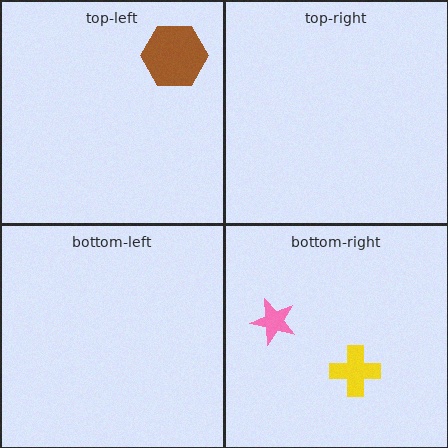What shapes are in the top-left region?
The brown hexagon.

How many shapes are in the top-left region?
1.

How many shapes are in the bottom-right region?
2.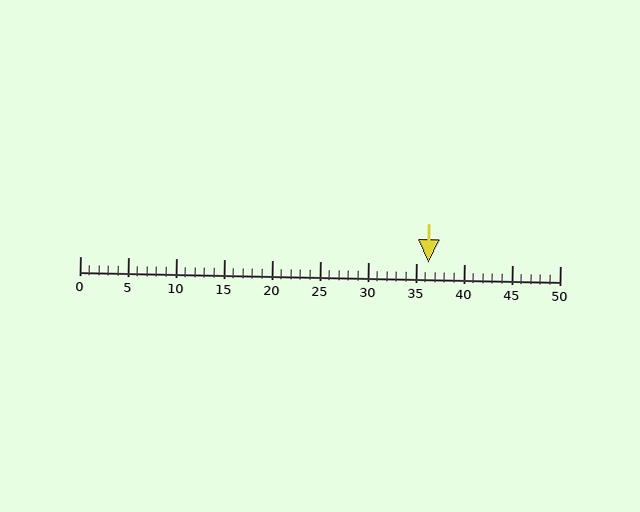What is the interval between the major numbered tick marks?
The major tick marks are spaced 5 units apart.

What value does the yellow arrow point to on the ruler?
The yellow arrow points to approximately 36.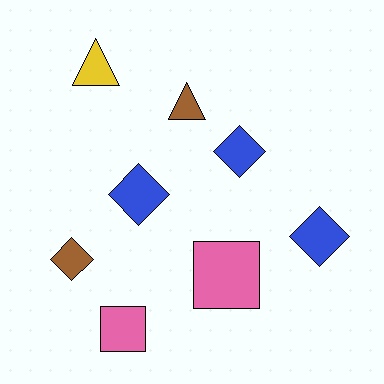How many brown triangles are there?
There is 1 brown triangle.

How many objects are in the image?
There are 8 objects.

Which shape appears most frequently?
Diamond, with 4 objects.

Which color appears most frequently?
Blue, with 3 objects.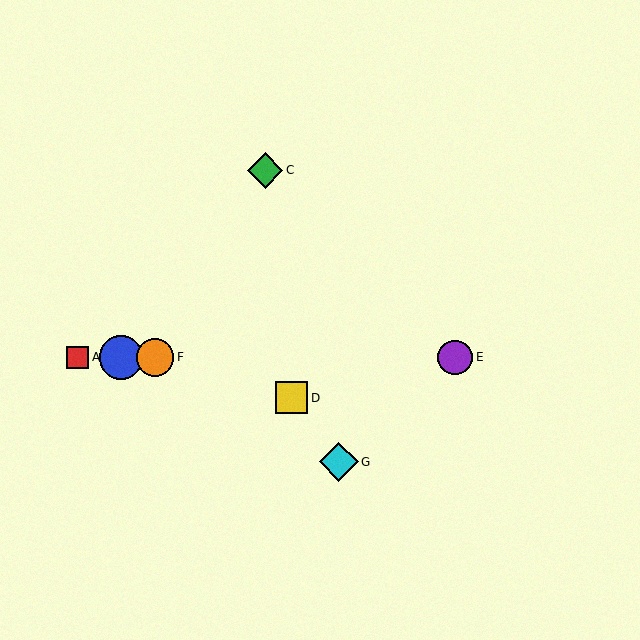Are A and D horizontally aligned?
No, A is at y≈357 and D is at y≈398.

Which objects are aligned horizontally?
Objects A, B, E, F are aligned horizontally.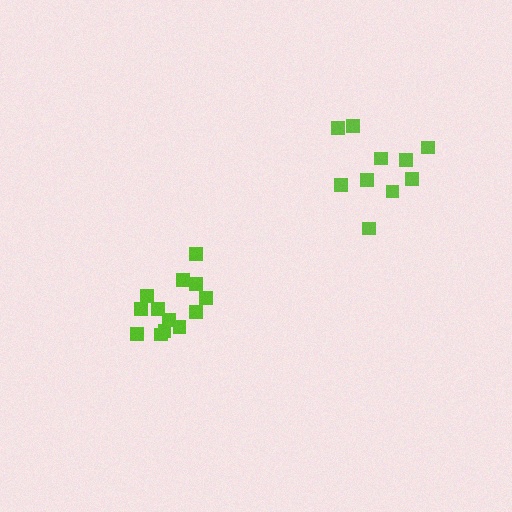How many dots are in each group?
Group 1: 13 dots, Group 2: 10 dots (23 total).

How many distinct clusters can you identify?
There are 2 distinct clusters.